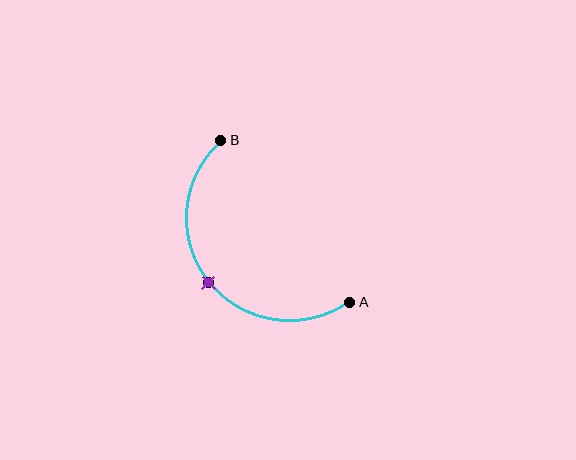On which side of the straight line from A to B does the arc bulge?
The arc bulges below and to the left of the straight line connecting A and B.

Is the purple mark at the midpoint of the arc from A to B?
Yes. The purple mark lies on the arc at equal arc-length from both A and B — it is the arc midpoint.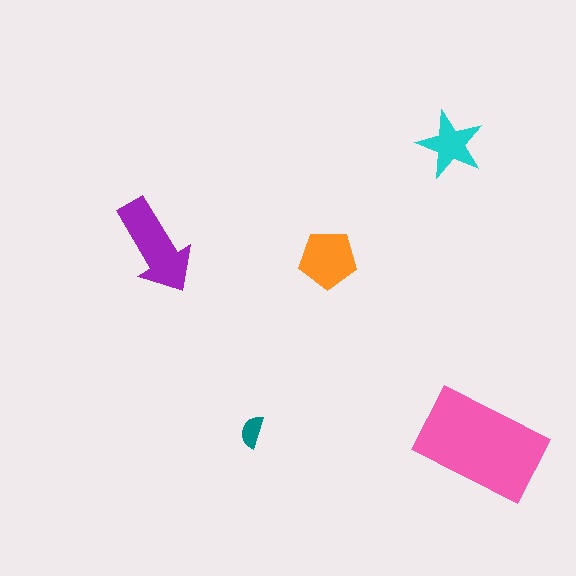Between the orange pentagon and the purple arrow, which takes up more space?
The purple arrow.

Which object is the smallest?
The teal semicircle.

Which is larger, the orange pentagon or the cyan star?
The orange pentagon.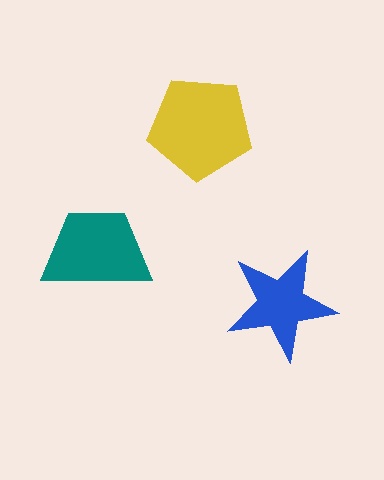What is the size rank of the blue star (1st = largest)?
3rd.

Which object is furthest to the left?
The teal trapezoid is leftmost.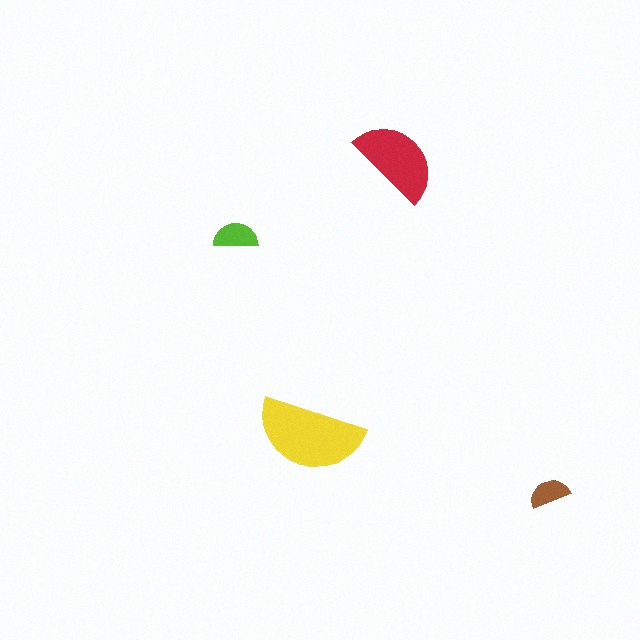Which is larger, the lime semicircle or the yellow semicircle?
The yellow one.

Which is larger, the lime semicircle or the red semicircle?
The red one.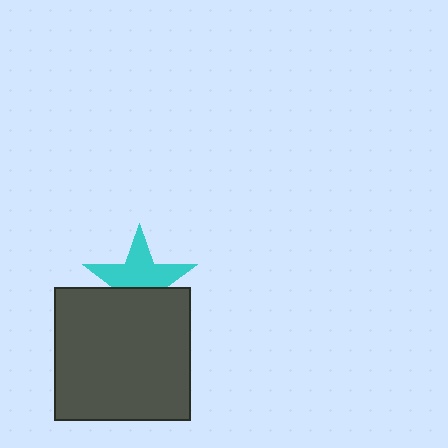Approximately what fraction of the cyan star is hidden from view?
Roughly 40% of the cyan star is hidden behind the dark gray rectangle.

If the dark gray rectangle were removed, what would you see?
You would see the complete cyan star.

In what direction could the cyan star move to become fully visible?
The cyan star could move up. That would shift it out from behind the dark gray rectangle entirely.